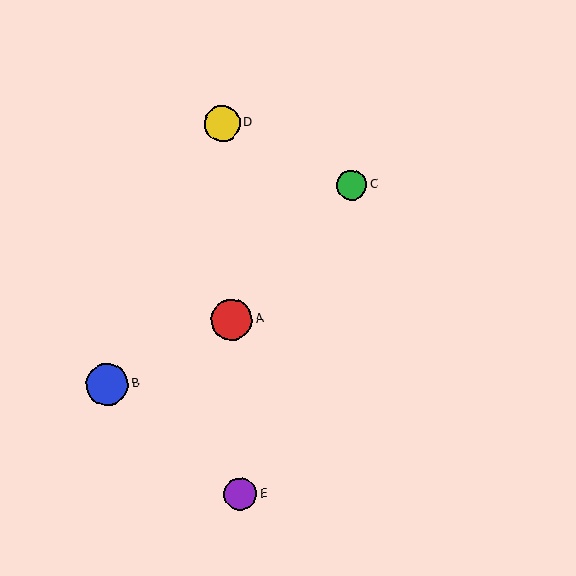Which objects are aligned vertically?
Objects A, D, E are aligned vertically.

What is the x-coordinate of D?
Object D is at x≈222.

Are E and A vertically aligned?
Yes, both are at x≈240.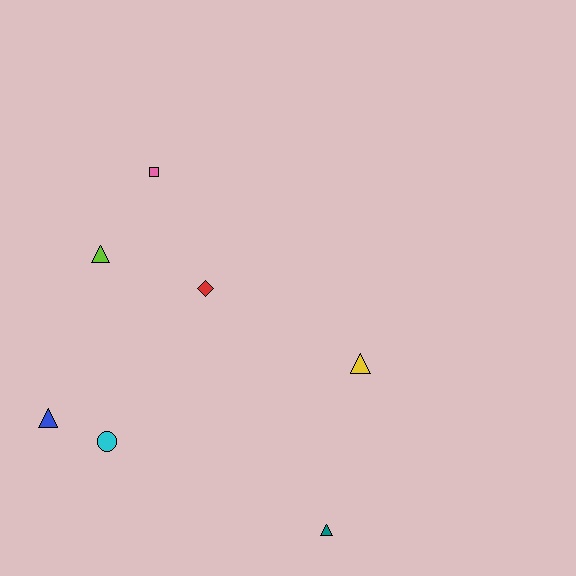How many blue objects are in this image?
There is 1 blue object.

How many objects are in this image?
There are 7 objects.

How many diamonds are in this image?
There is 1 diamond.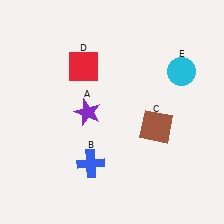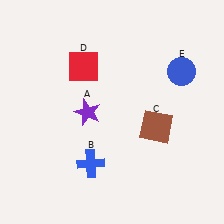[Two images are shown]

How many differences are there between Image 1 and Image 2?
There is 1 difference between the two images.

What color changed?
The circle (E) changed from cyan in Image 1 to blue in Image 2.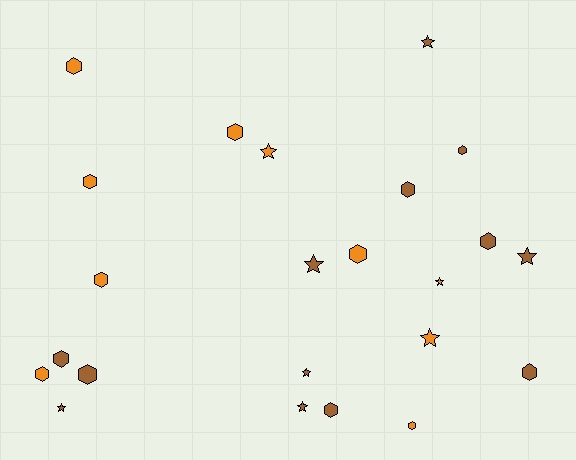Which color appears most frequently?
Brown, with 13 objects.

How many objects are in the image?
There are 23 objects.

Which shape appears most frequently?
Hexagon, with 14 objects.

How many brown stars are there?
There are 6 brown stars.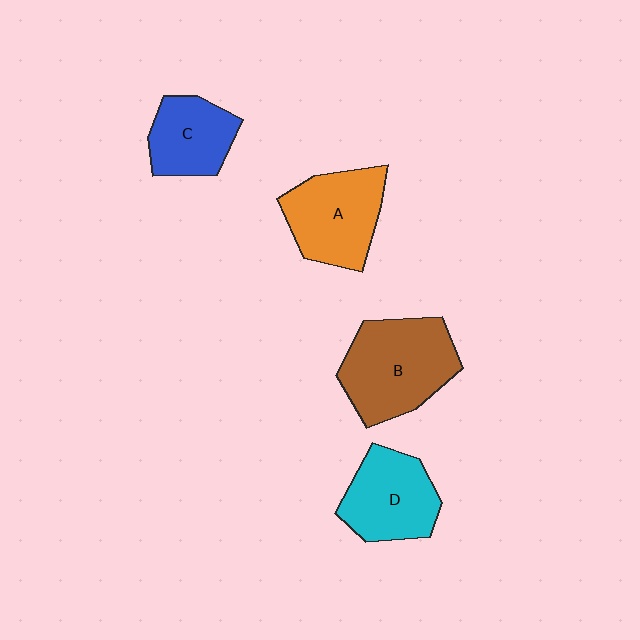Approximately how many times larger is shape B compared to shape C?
Approximately 1.6 times.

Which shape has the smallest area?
Shape C (blue).